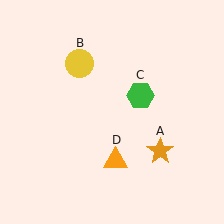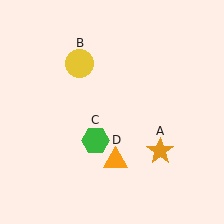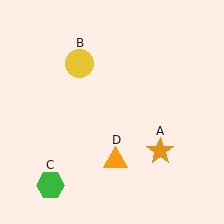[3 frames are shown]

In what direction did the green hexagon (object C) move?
The green hexagon (object C) moved down and to the left.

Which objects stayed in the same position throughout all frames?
Orange star (object A) and yellow circle (object B) and orange triangle (object D) remained stationary.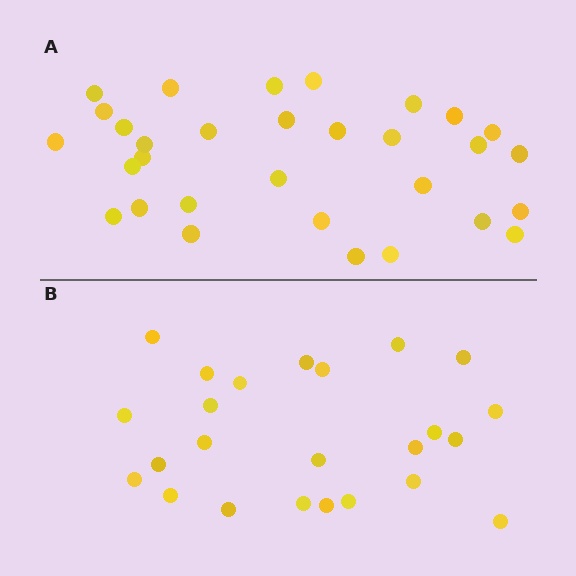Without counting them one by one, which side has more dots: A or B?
Region A (the top region) has more dots.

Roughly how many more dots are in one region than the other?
Region A has roughly 8 or so more dots than region B.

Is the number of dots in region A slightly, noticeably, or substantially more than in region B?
Region A has noticeably more, but not dramatically so. The ratio is roughly 1.3 to 1.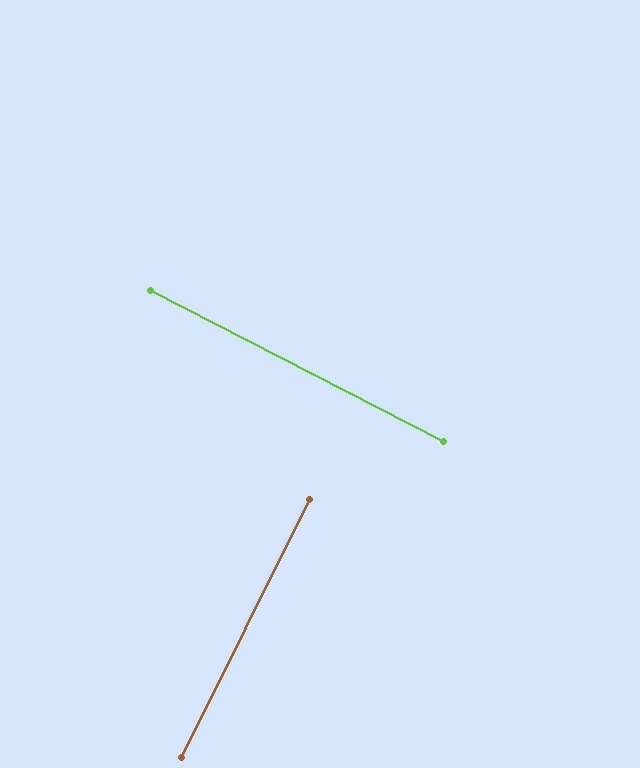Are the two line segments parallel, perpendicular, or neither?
Perpendicular — they meet at approximately 89°.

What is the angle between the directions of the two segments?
Approximately 89 degrees.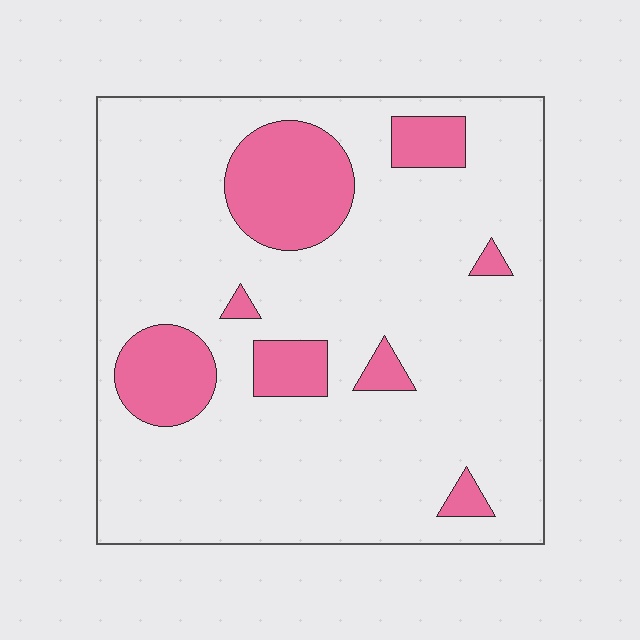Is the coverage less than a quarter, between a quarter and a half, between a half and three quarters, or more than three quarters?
Less than a quarter.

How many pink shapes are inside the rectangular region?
8.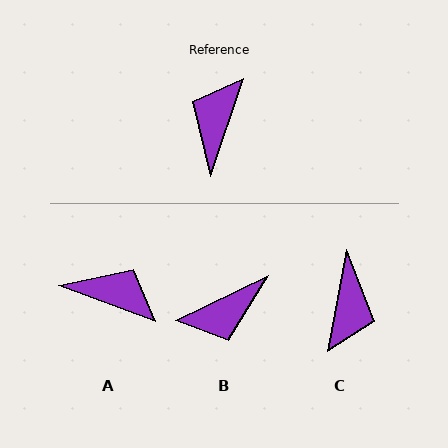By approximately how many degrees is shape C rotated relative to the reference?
Approximately 172 degrees clockwise.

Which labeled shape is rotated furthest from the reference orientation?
C, about 172 degrees away.